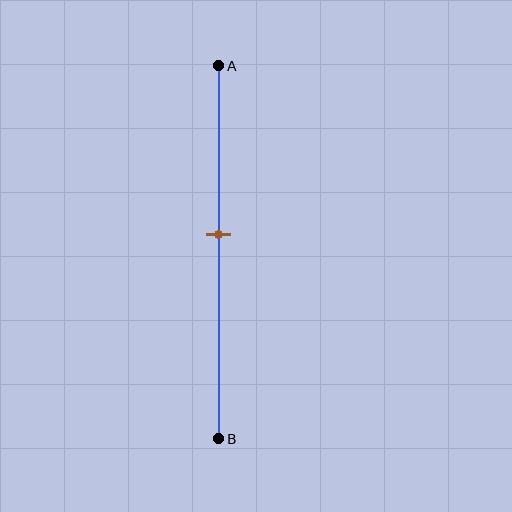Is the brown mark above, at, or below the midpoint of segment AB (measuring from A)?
The brown mark is above the midpoint of segment AB.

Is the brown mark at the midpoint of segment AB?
No, the mark is at about 45% from A, not at the 50% midpoint.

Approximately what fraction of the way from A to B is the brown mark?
The brown mark is approximately 45% of the way from A to B.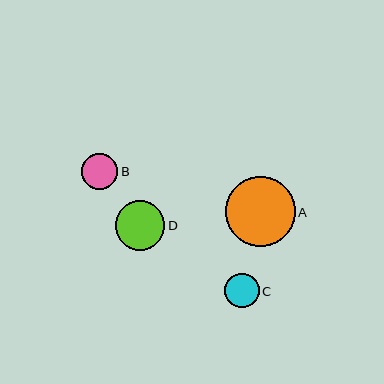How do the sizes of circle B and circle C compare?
Circle B and circle C are approximately the same size.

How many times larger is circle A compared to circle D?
Circle A is approximately 1.4 times the size of circle D.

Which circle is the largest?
Circle A is the largest with a size of approximately 70 pixels.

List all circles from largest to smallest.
From largest to smallest: A, D, B, C.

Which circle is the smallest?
Circle C is the smallest with a size of approximately 34 pixels.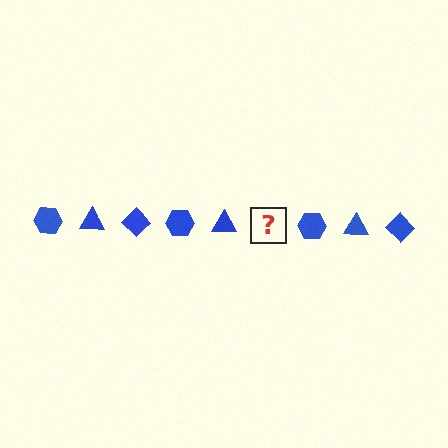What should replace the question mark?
The question mark should be replaced with a blue diamond.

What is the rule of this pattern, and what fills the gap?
The rule is that the pattern cycles through hexagon, triangle, diamond shapes in blue. The gap should be filled with a blue diamond.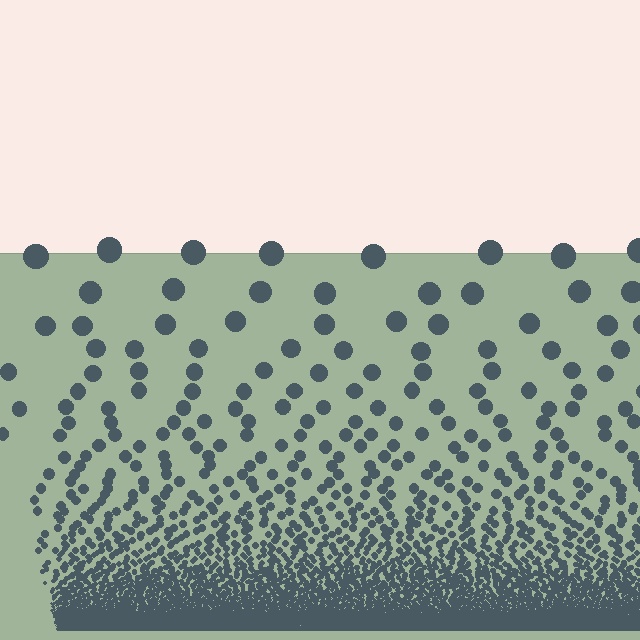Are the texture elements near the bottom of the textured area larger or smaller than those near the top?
Smaller. The gradient is inverted — elements near the bottom are smaller and denser.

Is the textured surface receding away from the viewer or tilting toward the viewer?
The surface appears to tilt toward the viewer. Texture elements get larger and sparser toward the top.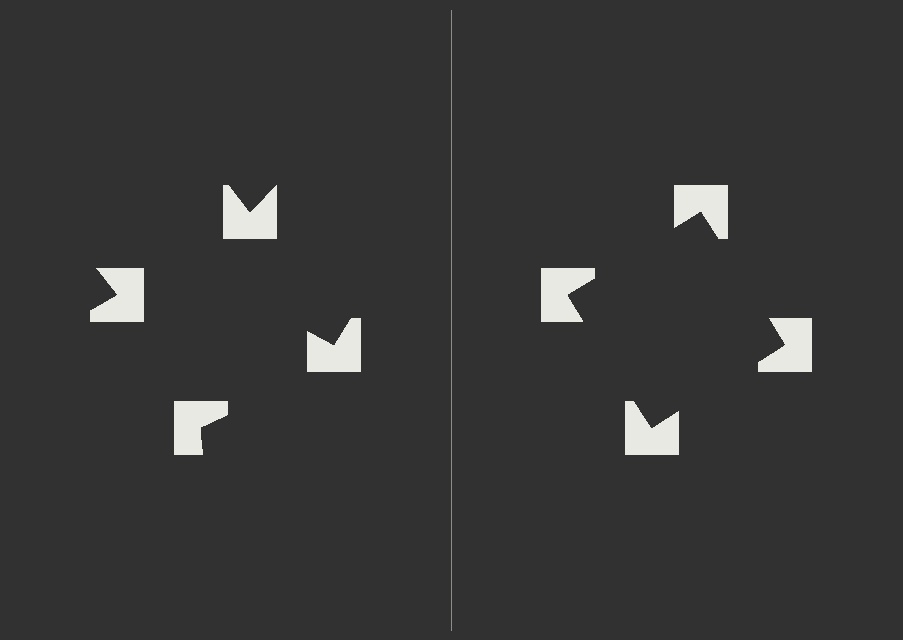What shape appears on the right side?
An illusory square.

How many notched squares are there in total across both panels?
8 — 4 on each side.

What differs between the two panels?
The notched squares are positioned identically on both sides; only the wedge orientations differ. On the right they align to a square; on the left they are misaligned.